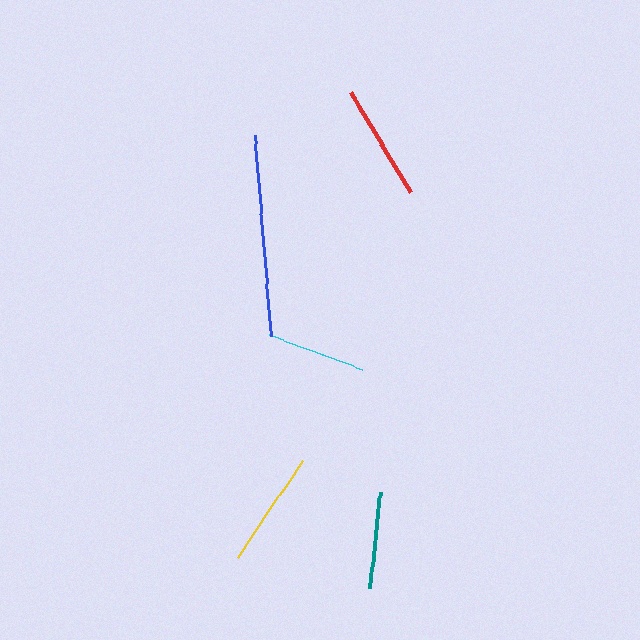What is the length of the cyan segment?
The cyan segment is approximately 100 pixels long.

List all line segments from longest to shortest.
From longest to shortest: blue, yellow, red, cyan, teal.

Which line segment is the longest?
The blue line is the longest at approximately 202 pixels.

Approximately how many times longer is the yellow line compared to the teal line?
The yellow line is approximately 1.2 times the length of the teal line.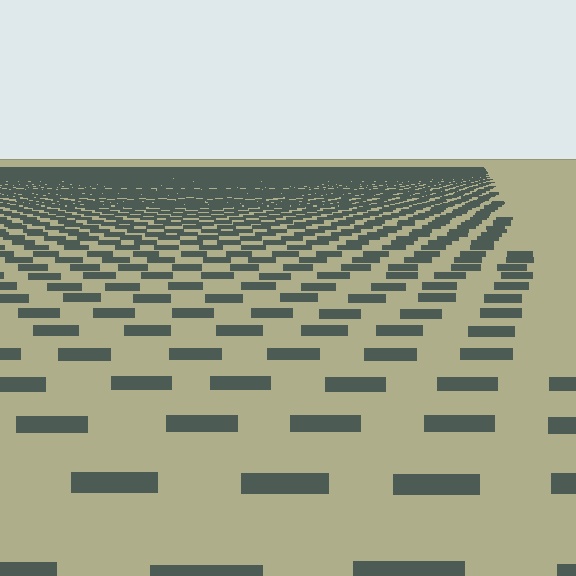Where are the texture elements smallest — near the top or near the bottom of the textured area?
Near the top.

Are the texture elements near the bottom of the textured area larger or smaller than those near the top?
Larger. Near the bottom, elements are closer to the viewer and appear at a bigger on-screen size.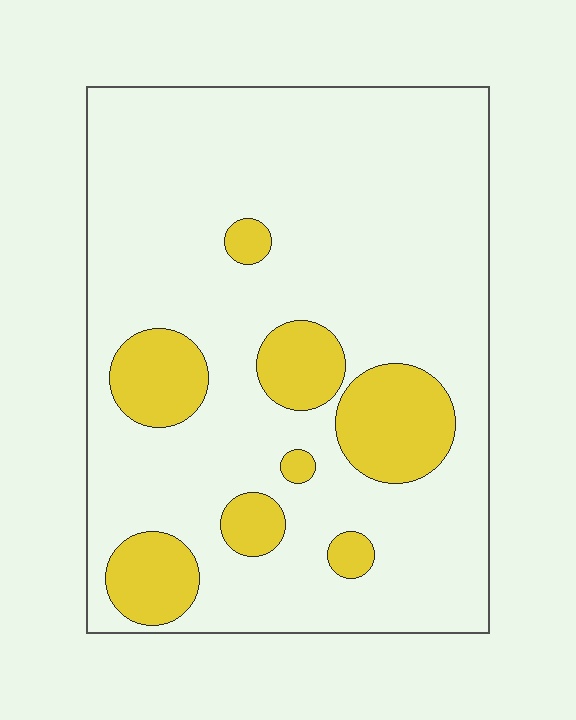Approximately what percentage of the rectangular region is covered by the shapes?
Approximately 20%.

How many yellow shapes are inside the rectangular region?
8.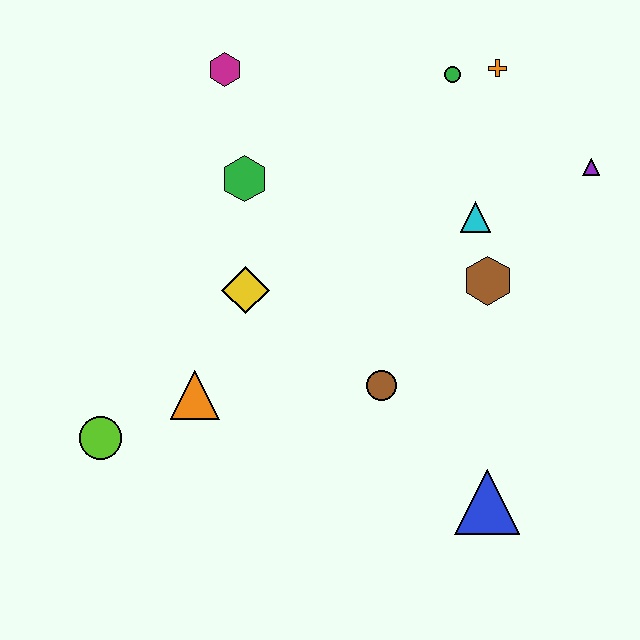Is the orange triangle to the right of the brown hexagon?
No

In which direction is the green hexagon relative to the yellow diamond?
The green hexagon is above the yellow diamond.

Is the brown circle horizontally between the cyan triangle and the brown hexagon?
No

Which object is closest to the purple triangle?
The cyan triangle is closest to the purple triangle.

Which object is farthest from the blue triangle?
The magenta hexagon is farthest from the blue triangle.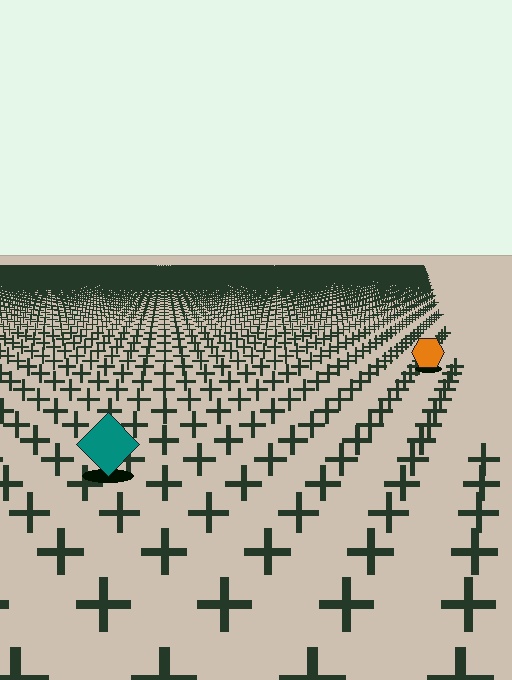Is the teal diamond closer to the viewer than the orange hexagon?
Yes. The teal diamond is closer — you can tell from the texture gradient: the ground texture is coarser near it.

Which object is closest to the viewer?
The teal diamond is closest. The texture marks near it are larger and more spread out.